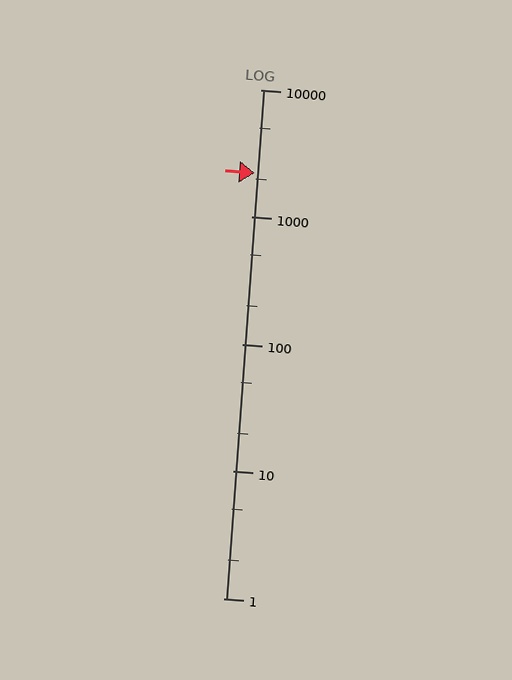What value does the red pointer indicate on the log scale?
The pointer indicates approximately 2200.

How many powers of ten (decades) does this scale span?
The scale spans 4 decades, from 1 to 10000.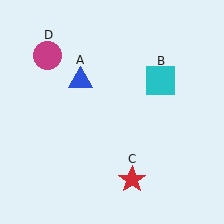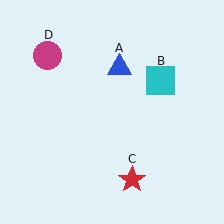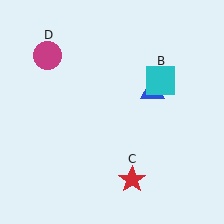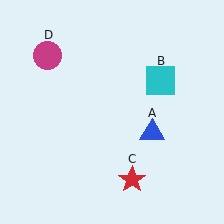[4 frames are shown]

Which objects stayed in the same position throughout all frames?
Cyan square (object B) and red star (object C) and magenta circle (object D) remained stationary.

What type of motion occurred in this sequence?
The blue triangle (object A) rotated clockwise around the center of the scene.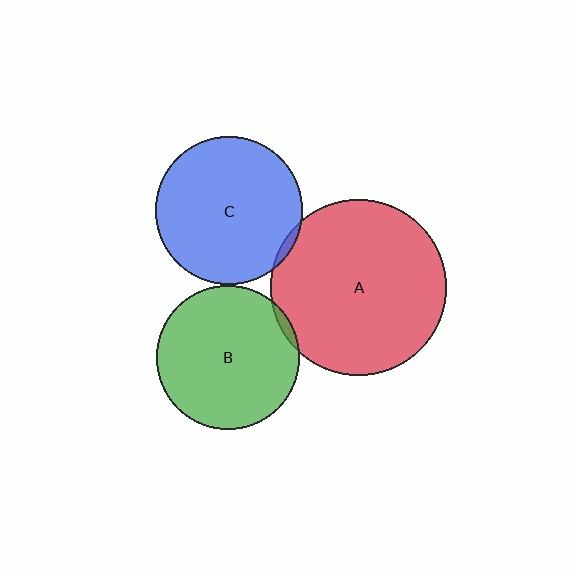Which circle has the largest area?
Circle A (red).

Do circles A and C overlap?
Yes.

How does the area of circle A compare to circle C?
Approximately 1.4 times.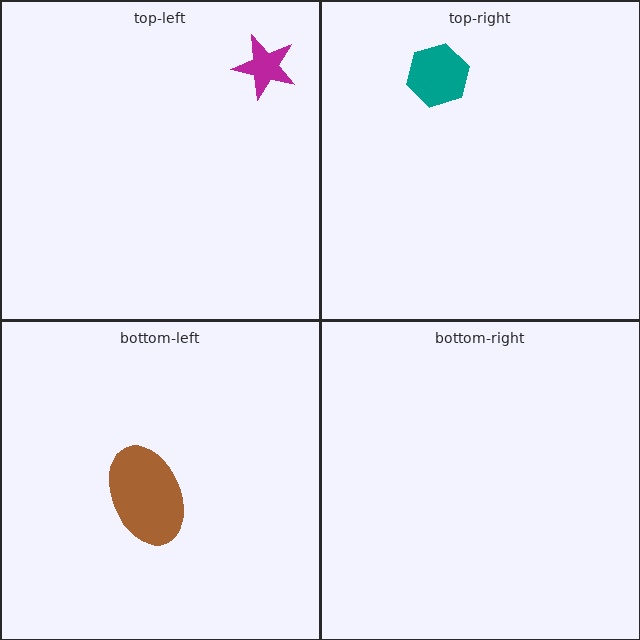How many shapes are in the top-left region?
1.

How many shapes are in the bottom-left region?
1.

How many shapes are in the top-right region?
1.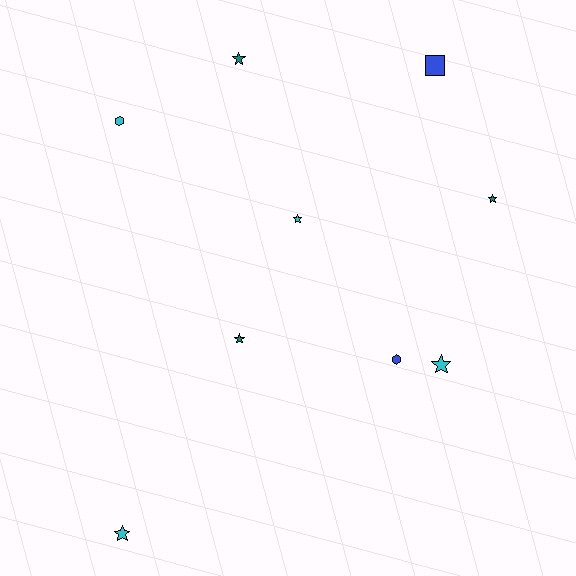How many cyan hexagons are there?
There is 1 cyan hexagon.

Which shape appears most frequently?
Star, with 6 objects.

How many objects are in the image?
There are 9 objects.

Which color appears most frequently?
Cyan, with 4 objects.